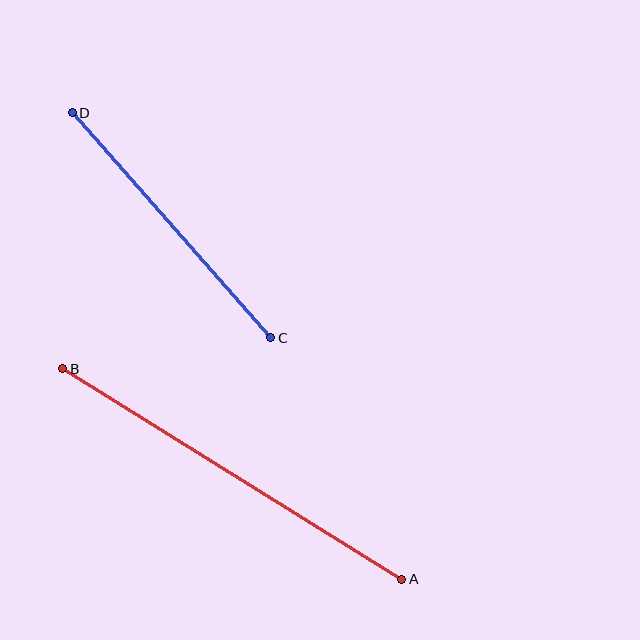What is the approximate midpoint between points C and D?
The midpoint is at approximately (172, 225) pixels.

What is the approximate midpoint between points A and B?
The midpoint is at approximately (232, 474) pixels.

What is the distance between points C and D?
The distance is approximately 300 pixels.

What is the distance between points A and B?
The distance is approximately 399 pixels.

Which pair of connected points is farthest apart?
Points A and B are farthest apart.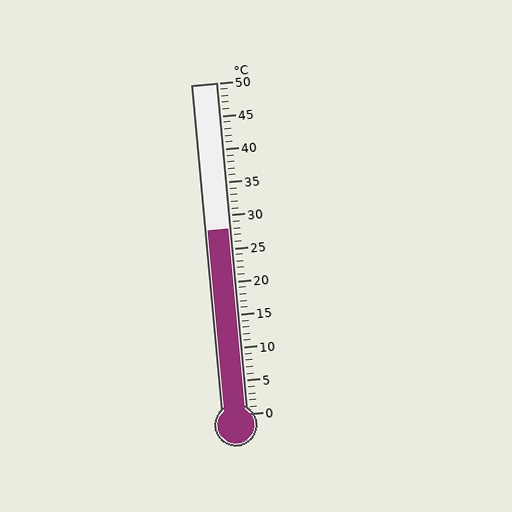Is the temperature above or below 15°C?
The temperature is above 15°C.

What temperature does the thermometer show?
The thermometer shows approximately 28°C.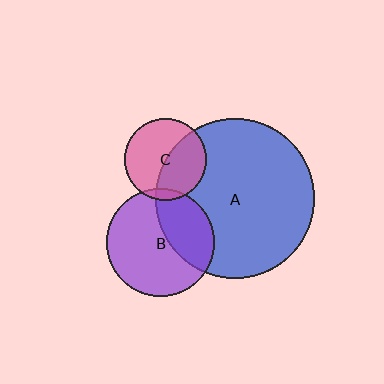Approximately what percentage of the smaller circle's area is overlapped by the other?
Approximately 35%.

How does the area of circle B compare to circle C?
Approximately 1.7 times.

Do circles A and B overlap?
Yes.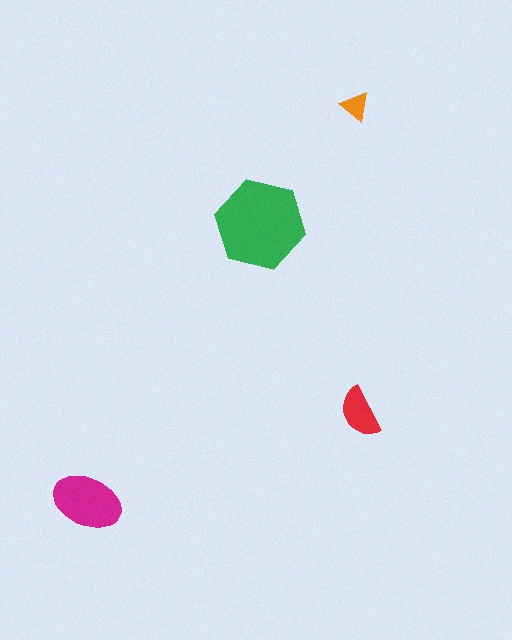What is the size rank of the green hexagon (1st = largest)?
1st.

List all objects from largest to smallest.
The green hexagon, the magenta ellipse, the red semicircle, the orange triangle.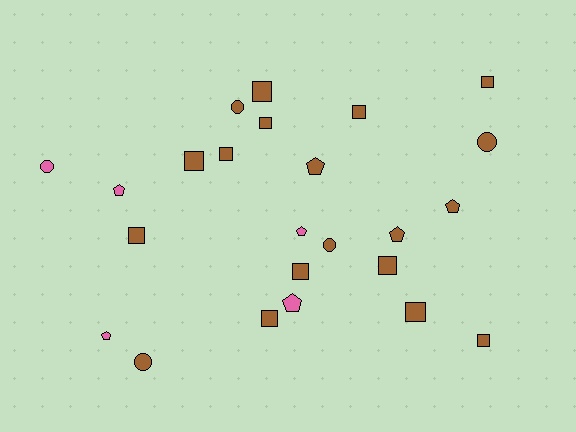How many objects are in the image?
There are 24 objects.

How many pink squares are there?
There are no pink squares.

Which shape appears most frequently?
Square, with 12 objects.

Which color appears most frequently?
Brown, with 19 objects.